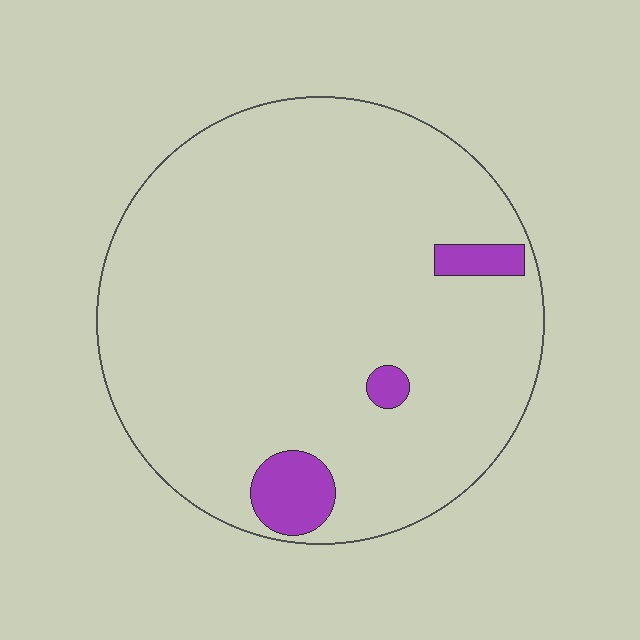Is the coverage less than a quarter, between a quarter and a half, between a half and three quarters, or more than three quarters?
Less than a quarter.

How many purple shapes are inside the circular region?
3.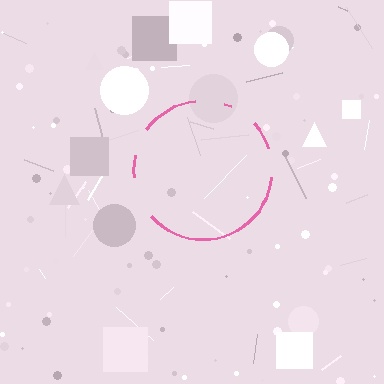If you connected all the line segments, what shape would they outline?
They would outline a circle.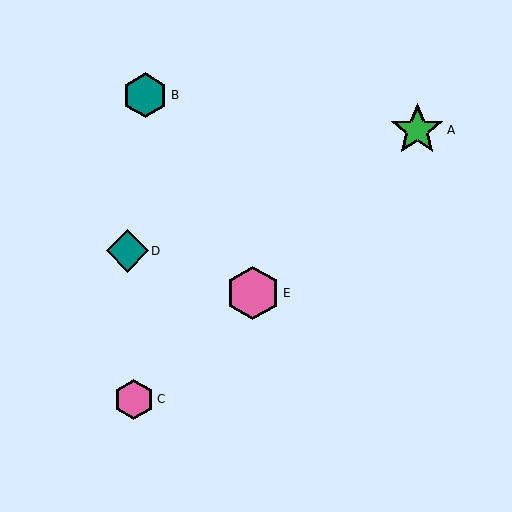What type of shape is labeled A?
Shape A is a green star.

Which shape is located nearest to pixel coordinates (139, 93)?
The teal hexagon (labeled B) at (145, 95) is nearest to that location.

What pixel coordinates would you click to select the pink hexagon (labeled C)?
Click at (134, 399) to select the pink hexagon C.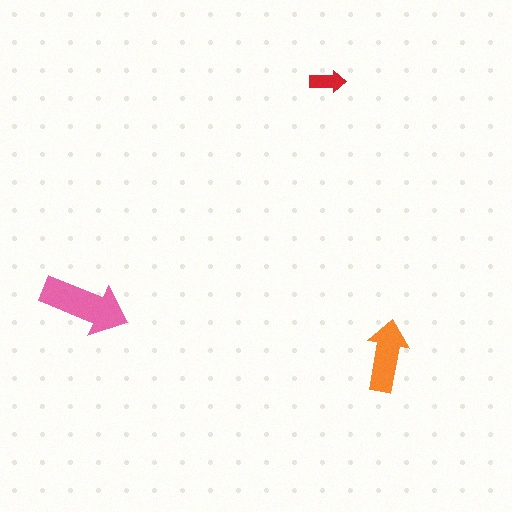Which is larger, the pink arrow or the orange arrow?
The pink one.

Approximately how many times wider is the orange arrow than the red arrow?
About 2 times wider.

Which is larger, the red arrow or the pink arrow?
The pink one.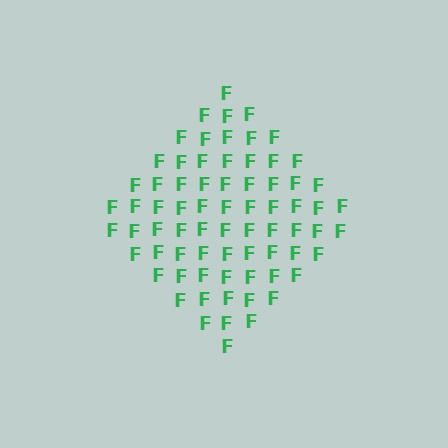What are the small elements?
The small elements are letter F's.